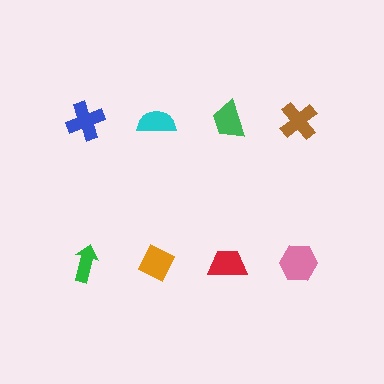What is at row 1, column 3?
A green trapezoid.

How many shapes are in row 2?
4 shapes.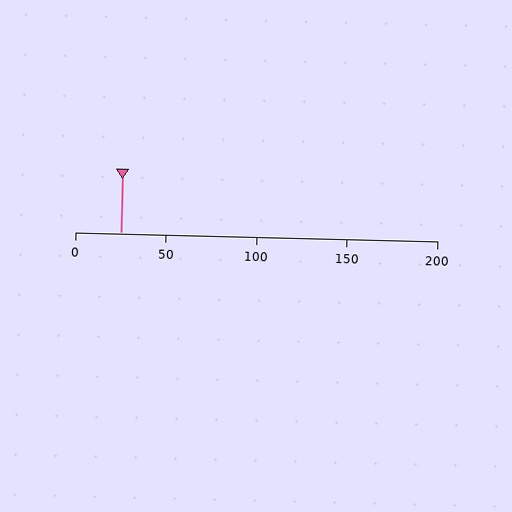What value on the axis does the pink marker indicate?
The marker indicates approximately 25.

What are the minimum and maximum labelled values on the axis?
The axis runs from 0 to 200.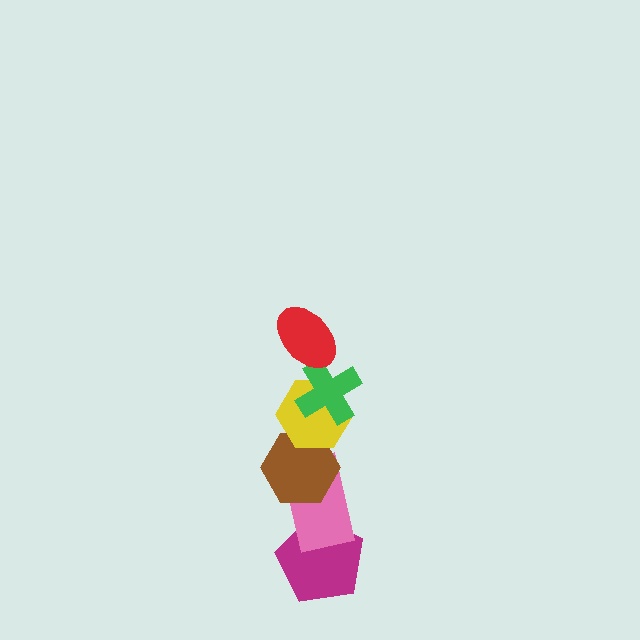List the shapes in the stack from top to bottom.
From top to bottom: the red ellipse, the green cross, the yellow hexagon, the brown hexagon, the pink rectangle, the magenta pentagon.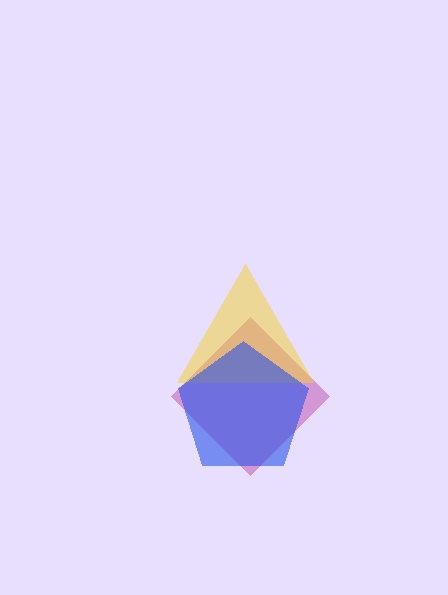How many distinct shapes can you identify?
There are 3 distinct shapes: a magenta diamond, a yellow triangle, a blue pentagon.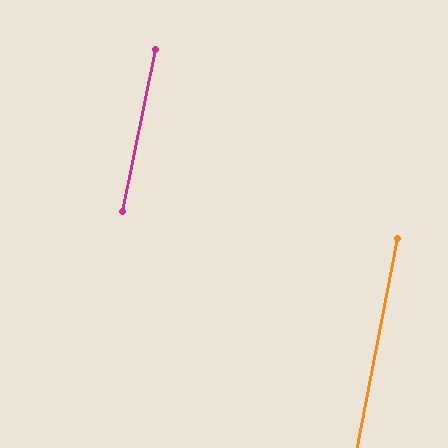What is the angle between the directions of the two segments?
Approximately 0 degrees.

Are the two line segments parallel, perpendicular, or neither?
Parallel — their directions differ by only 0.4°.